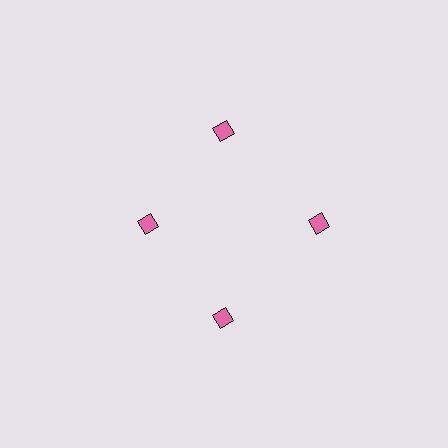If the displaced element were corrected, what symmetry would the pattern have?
It would have 4-fold rotational symmetry — the pattern would map onto itself every 90 degrees.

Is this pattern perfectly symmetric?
No. The 4 pink diamonds are arranged in a ring, but one element near the 9 o'clock position is pulled inward toward the center, breaking the 4-fold rotational symmetry.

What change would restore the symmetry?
The symmetry would be restored by moving it outward, back onto the ring so that all 4 diamonds sit at equal angles and equal distance from the center.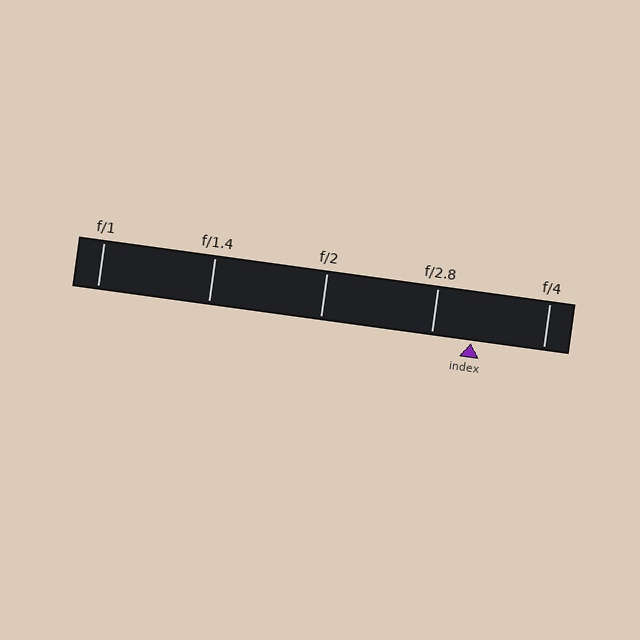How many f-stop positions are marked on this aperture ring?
There are 5 f-stop positions marked.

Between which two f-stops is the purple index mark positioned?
The index mark is between f/2.8 and f/4.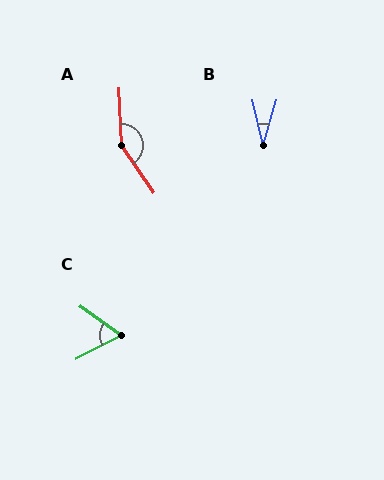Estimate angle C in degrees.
Approximately 62 degrees.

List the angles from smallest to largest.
B (30°), C (62°), A (148°).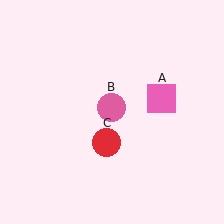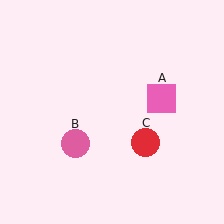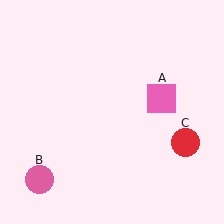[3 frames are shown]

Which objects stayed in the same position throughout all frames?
Pink square (object A) remained stationary.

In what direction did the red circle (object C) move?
The red circle (object C) moved right.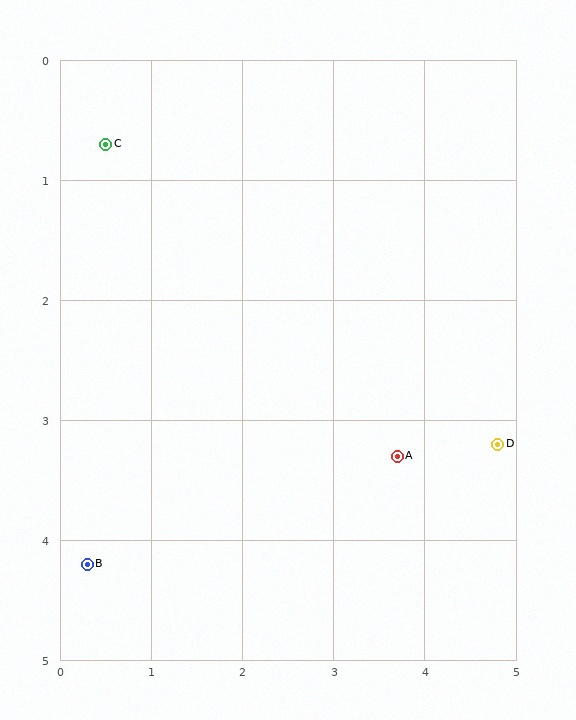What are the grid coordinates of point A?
Point A is at approximately (3.7, 3.3).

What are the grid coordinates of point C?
Point C is at approximately (0.5, 0.7).